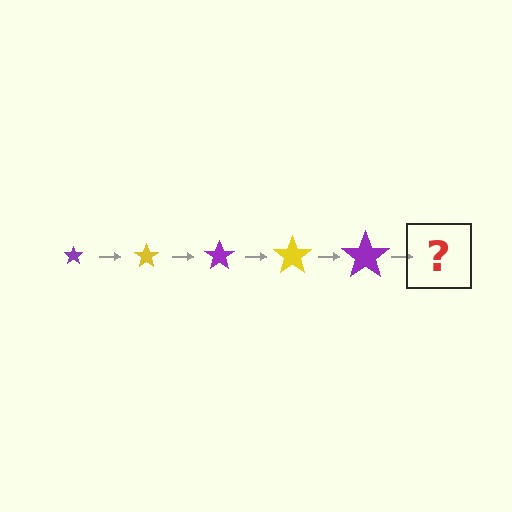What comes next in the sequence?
The next element should be a yellow star, larger than the previous one.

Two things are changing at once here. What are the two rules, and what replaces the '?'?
The two rules are that the star grows larger each step and the color cycles through purple and yellow. The '?' should be a yellow star, larger than the previous one.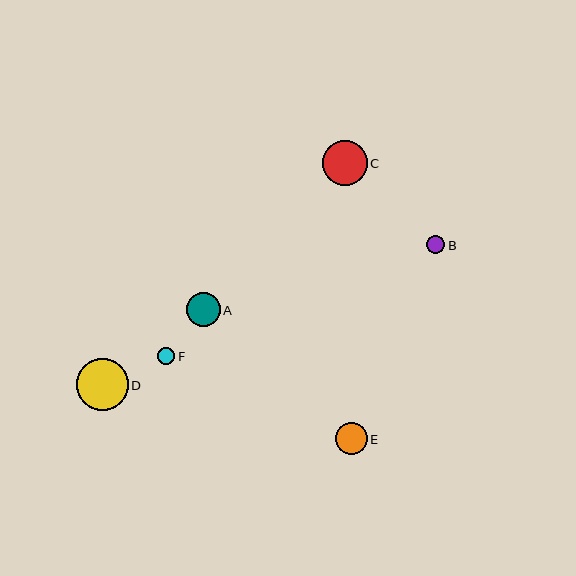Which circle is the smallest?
Circle F is the smallest with a size of approximately 17 pixels.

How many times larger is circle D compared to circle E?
Circle D is approximately 1.6 times the size of circle E.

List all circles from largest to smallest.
From largest to smallest: D, C, A, E, B, F.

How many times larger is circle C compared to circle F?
Circle C is approximately 2.7 times the size of circle F.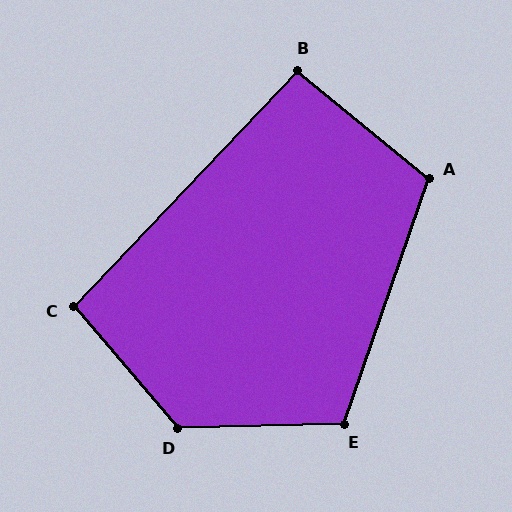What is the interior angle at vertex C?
Approximately 96 degrees (obtuse).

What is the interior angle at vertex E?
Approximately 111 degrees (obtuse).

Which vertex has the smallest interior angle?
B, at approximately 94 degrees.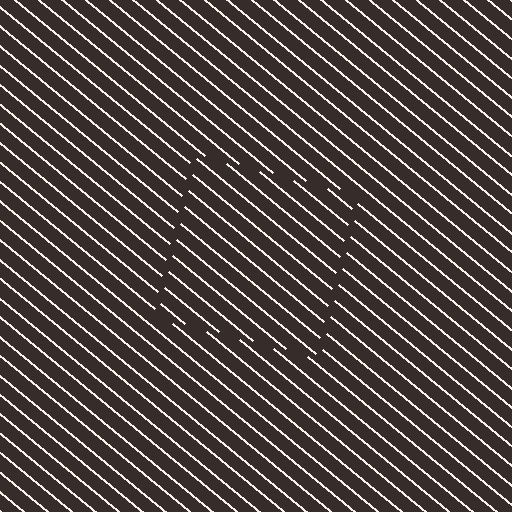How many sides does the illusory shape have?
4 sides — the line-ends trace a square.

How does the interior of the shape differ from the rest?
The interior of the shape contains the same grating, shifted by half a period — the contour is defined by the phase discontinuity where line-ends from the inner and outer gratings abut.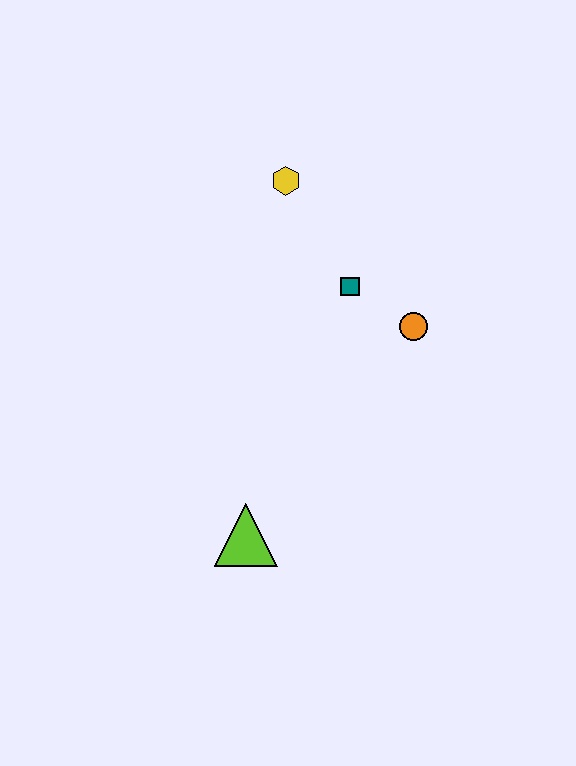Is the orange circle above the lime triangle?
Yes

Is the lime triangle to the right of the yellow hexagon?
No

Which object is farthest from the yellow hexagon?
The lime triangle is farthest from the yellow hexagon.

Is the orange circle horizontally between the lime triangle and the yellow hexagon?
No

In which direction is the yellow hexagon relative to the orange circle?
The yellow hexagon is above the orange circle.